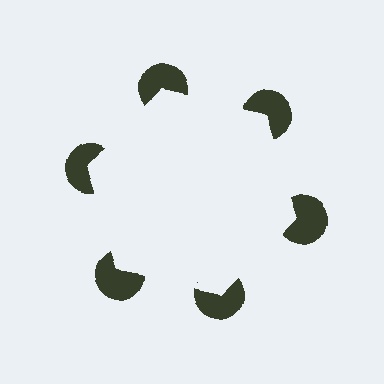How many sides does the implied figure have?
6 sides.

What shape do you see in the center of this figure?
An illusory hexagon — its edges are inferred from the aligned wedge cuts in the pac-man discs, not physically drawn.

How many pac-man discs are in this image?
There are 6 — one at each vertex of the illusory hexagon.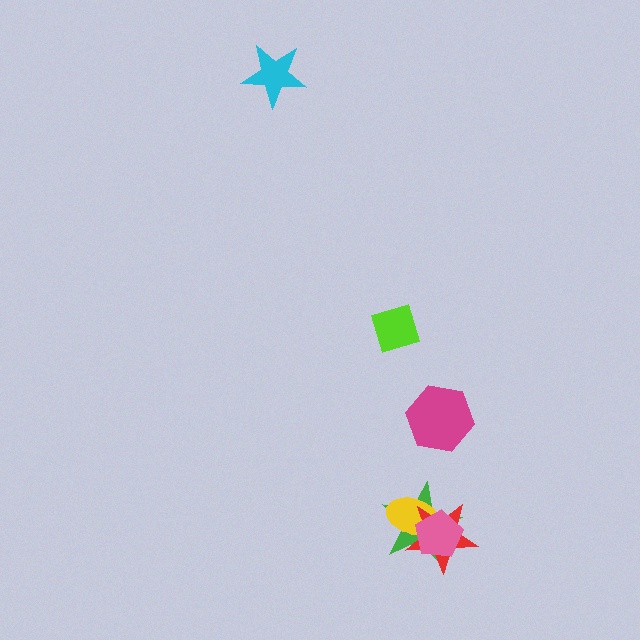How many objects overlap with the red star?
3 objects overlap with the red star.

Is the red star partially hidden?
Yes, it is partially covered by another shape.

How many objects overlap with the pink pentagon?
3 objects overlap with the pink pentagon.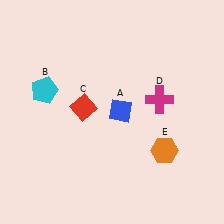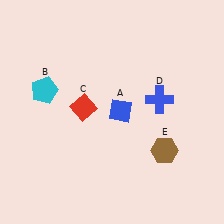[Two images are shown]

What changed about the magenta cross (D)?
In Image 1, D is magenta. In Image 2, it changed to blue.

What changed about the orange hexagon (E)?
In Image 1, E is orange. In Image 2, it changed to brown.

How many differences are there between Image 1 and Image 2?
There are 2 differences between the two images.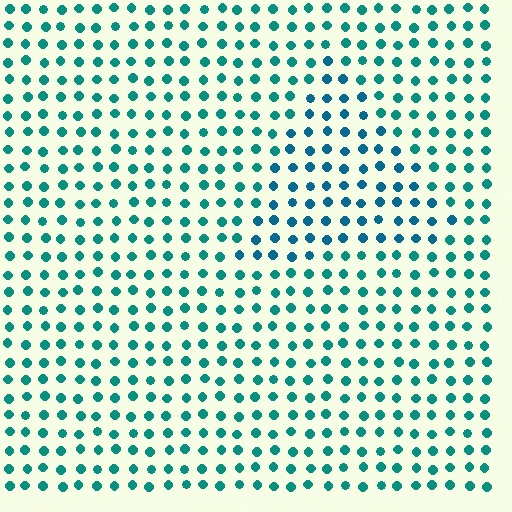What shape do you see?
I see a triangle.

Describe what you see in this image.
The image is filled with small teal elements in a uniform arrangement. A triangle-shaped region is visible where the elements are tinted to a slightly different hue, forming a subtle color boundary.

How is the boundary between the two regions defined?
The boundary is defined purely by a slight shift in hue (about 25 degrees). Spacing, size, and orientation are identical on both sides.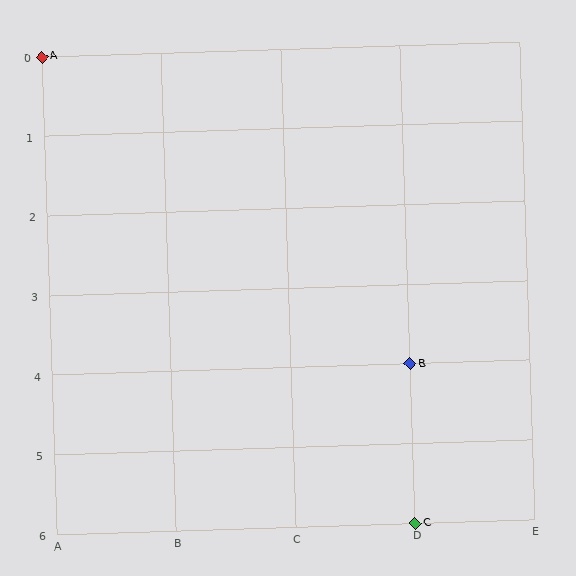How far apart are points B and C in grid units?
Points B and C are 2 rows apart.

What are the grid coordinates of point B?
Point B is at grid coordinates (D, 4).